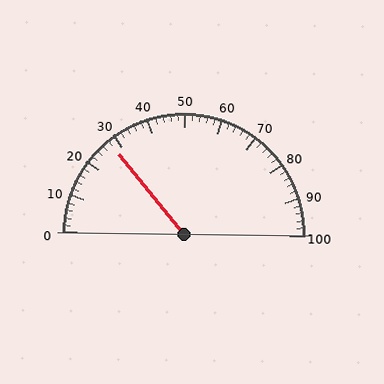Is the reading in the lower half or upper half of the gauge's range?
The reading is in the lower half of the range (0 to 100).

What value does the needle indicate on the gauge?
The needle indicates approximately 28.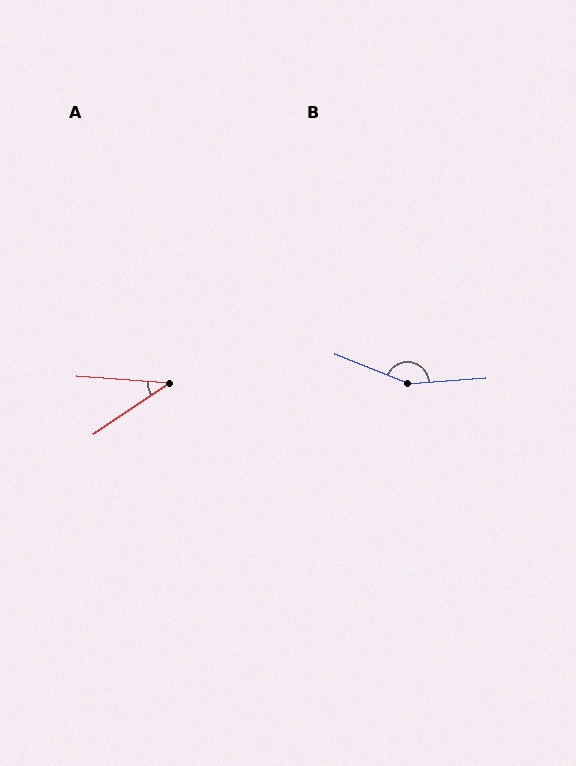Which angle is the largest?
B, at approximately 154 degrees.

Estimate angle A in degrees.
Approximately 38 degrees.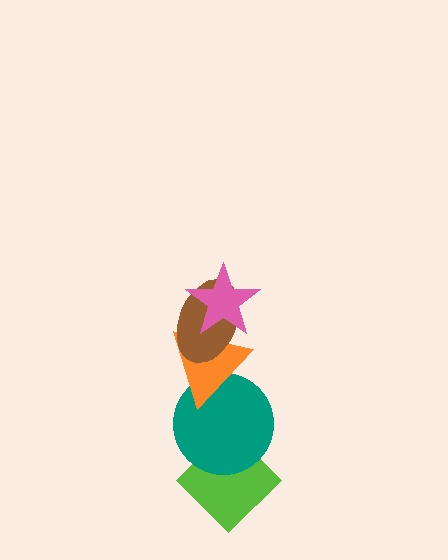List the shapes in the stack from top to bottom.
From top to bottom: the pink star, the brown ellipse, the orange triangle, the teal circle, the lime diamond.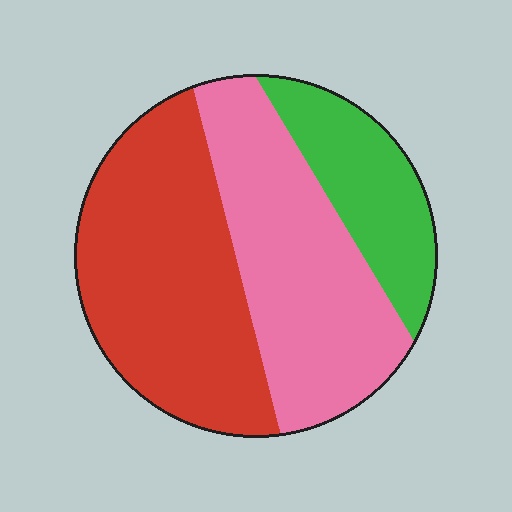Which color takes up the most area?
Red, at roughly 45%.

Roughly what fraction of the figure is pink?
Pink covers 38% of the figure.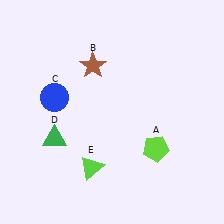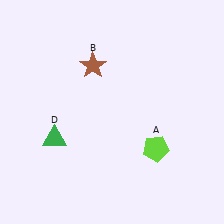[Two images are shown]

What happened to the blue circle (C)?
The blue circle (C) was removed in Image 2. It was in the top-left area of Image 1.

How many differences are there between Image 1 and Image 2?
There are 2 differences between the two images.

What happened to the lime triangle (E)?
The lime triangle (E) was removed in Image 2. It was in the bottom-left area of Image 1.